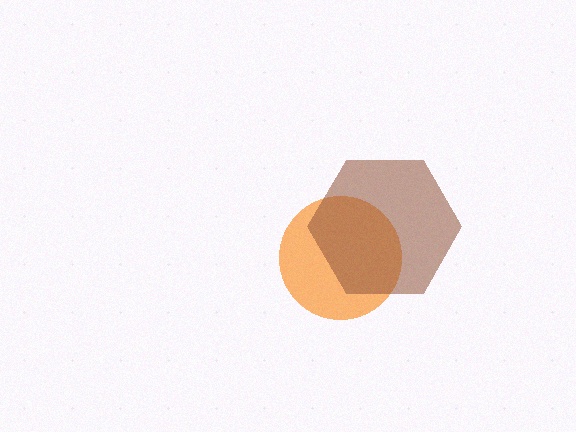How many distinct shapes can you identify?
There are 2 distinct shapes: an orange circle, a brown hexagon.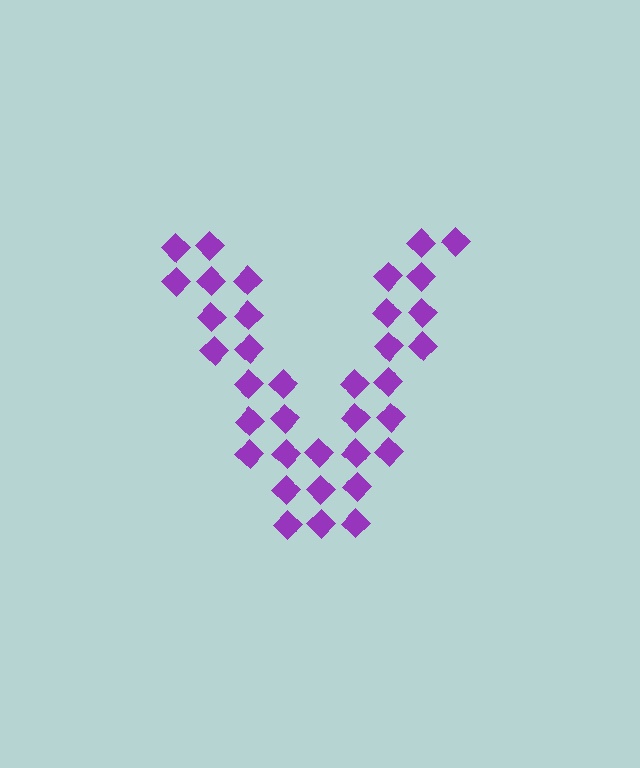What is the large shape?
The large shape is the letter V.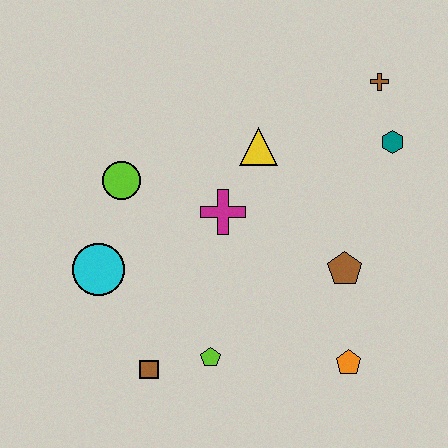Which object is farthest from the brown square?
The brown cross is farthest from the brown square.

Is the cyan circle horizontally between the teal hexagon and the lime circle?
No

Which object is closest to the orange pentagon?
The brown pentagon is closest to the orange pentagon.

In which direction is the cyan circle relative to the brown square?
The cyan circle is above the brown square.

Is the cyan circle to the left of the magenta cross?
Yes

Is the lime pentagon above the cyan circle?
No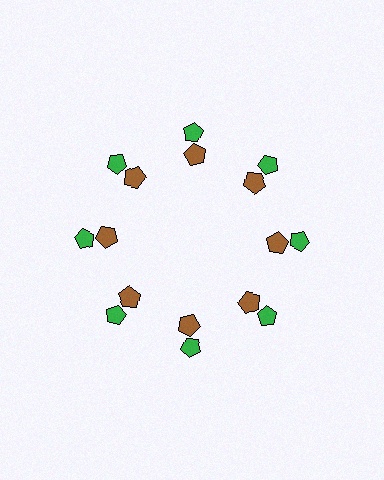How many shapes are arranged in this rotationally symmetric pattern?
There are 16 shapes, arranged in 8 groups of 2.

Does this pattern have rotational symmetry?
Yes, this pattern has 8-fold rotational symmetry. It looks the same after rotating 45 degrees around the center.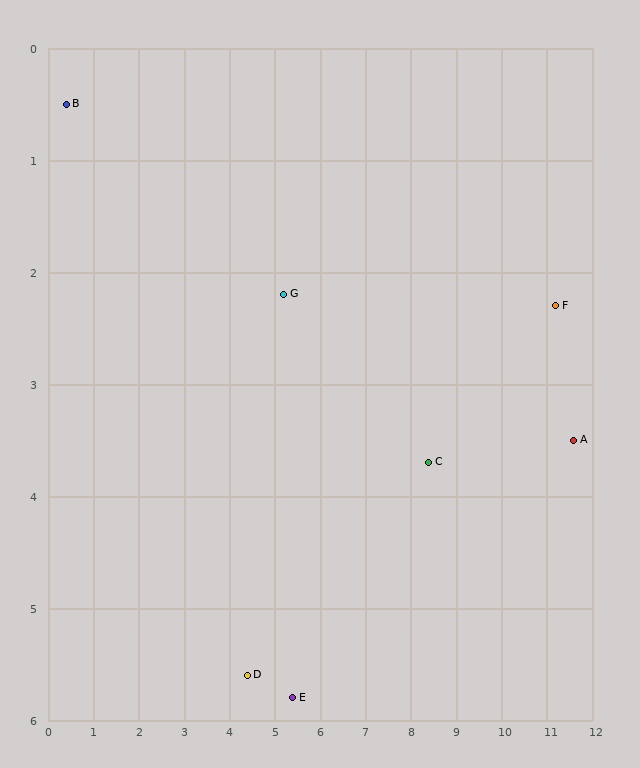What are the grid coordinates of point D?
Point D is at approximately (4.4, 5.6).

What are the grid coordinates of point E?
Point E is at approximately (5.4, 5.8).